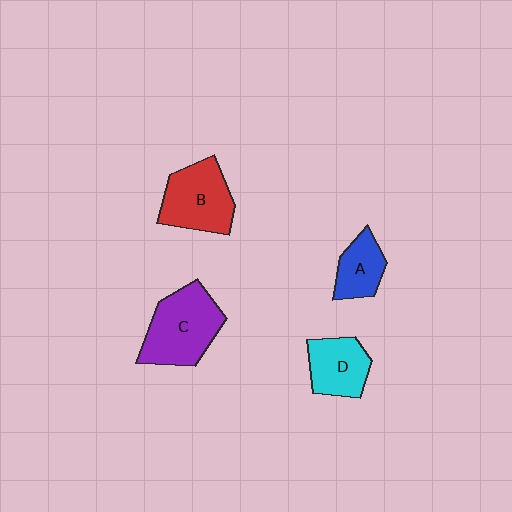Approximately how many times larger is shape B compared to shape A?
Approximately 1.6 times.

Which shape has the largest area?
Shape C (purple).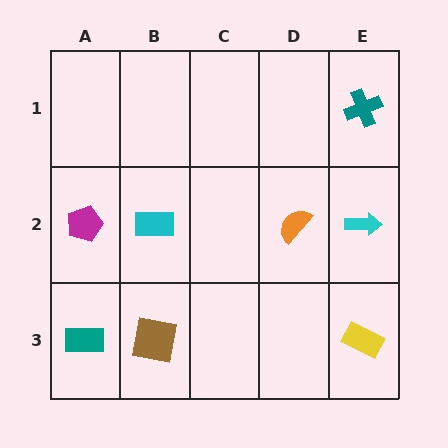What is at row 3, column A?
A teal rectangle.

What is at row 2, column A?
A magenta pentagon.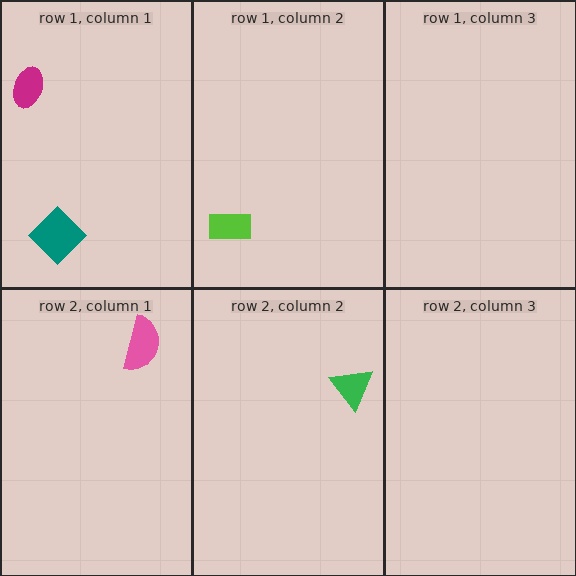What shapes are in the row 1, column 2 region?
The lime rectangle.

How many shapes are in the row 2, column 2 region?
1.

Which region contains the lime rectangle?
The row 1, column 2 region.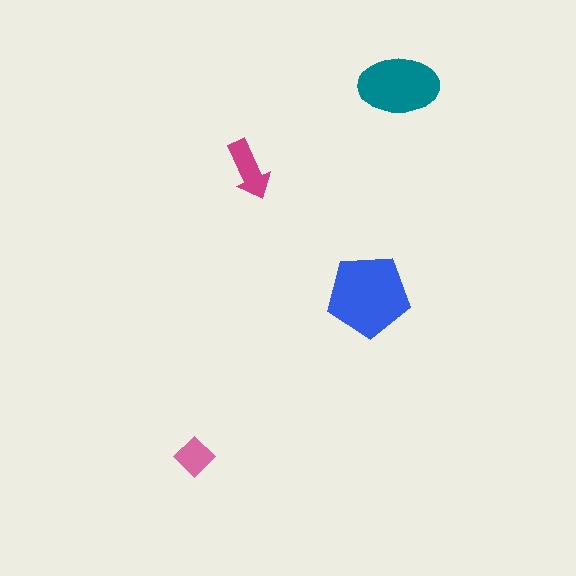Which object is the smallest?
The pink diamond.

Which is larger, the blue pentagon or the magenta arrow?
The blue pentagon.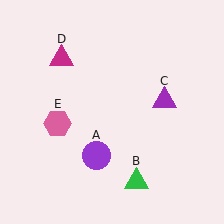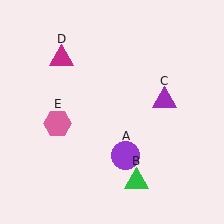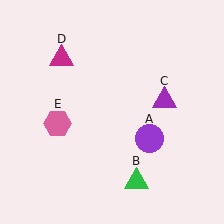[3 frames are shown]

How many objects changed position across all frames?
1 object changed position: purple circle (object A).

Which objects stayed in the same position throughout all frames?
Green triangle (object B) and purple triangle (object C) and magenta triangle (object D) and pink hexagon (object E) remained stationary.